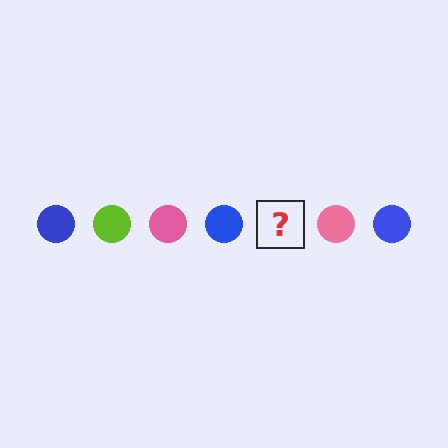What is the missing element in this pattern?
The missing element is a lime circle.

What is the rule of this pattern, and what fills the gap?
The rule is that the pattern cycles through blue, lime, pink circles. The gap should be filled with a lime circle.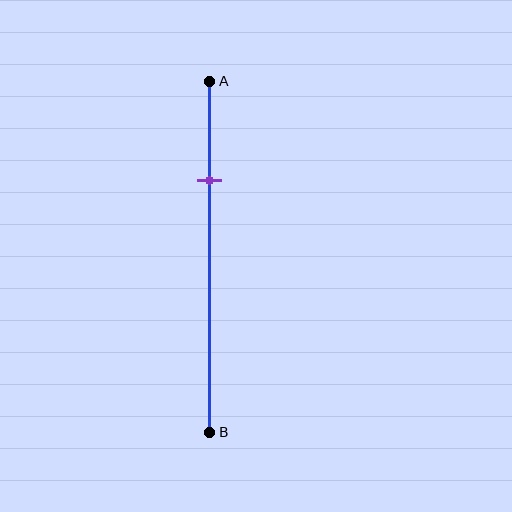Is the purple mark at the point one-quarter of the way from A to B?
No, the mark is at about 30% from A, not at the 25% one-quarter point.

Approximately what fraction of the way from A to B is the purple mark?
The purple mark is approximately 30% of the way from A to B.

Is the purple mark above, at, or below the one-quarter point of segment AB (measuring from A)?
The purple mark is below the one-quarter point of segment AB.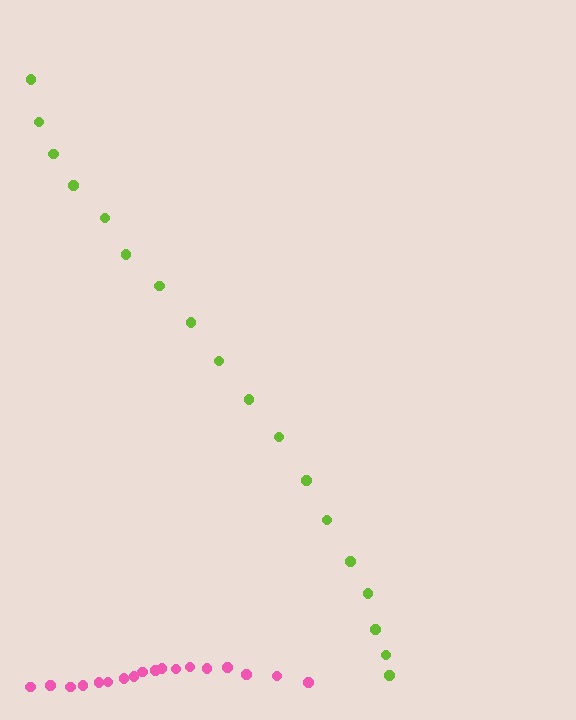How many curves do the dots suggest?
There are 2 distinct paths.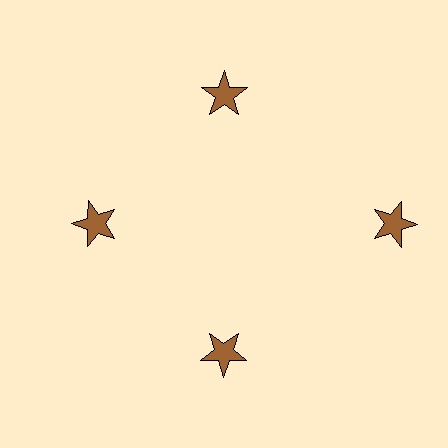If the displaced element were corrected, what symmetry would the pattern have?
It would have 4-fold rotational symmetry — the pattern would map onto itself every 90 degrees.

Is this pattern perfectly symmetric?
No. The 4 brown stars are arranged in a ring, but one element near the 3 o'clock position is pushed outward from the center, breaking the 4-fold rotational symmetry.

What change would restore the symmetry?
The symmetry would be restored by moving it inward, back onto the ring so that all 4 stars sit at equal angles and equal distance from the center.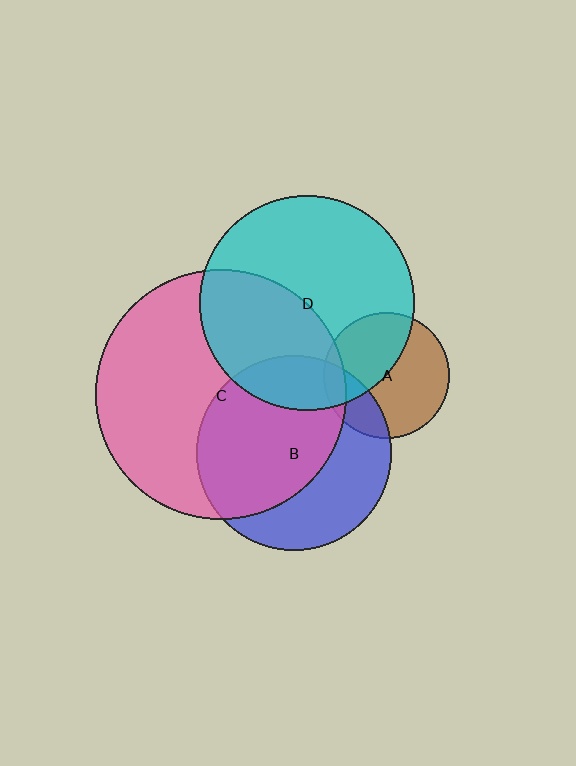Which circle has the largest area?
Circle C (pink).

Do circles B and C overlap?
Yes.